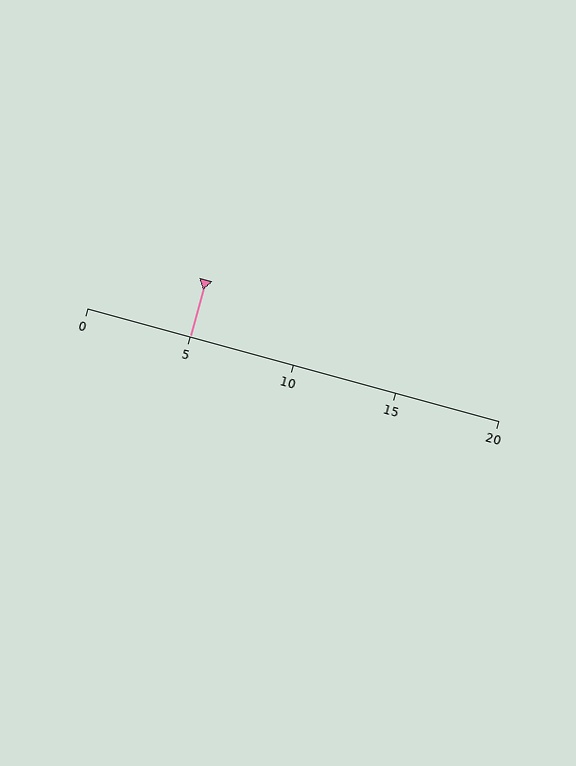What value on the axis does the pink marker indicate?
The marker indicates approximately 5.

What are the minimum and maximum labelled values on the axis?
The axis runs from 0 to 20.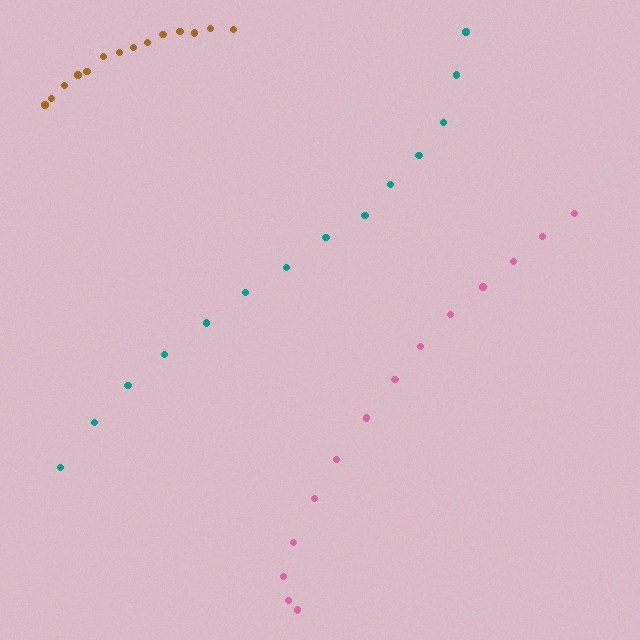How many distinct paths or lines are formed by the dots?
There are 3 distinct paths.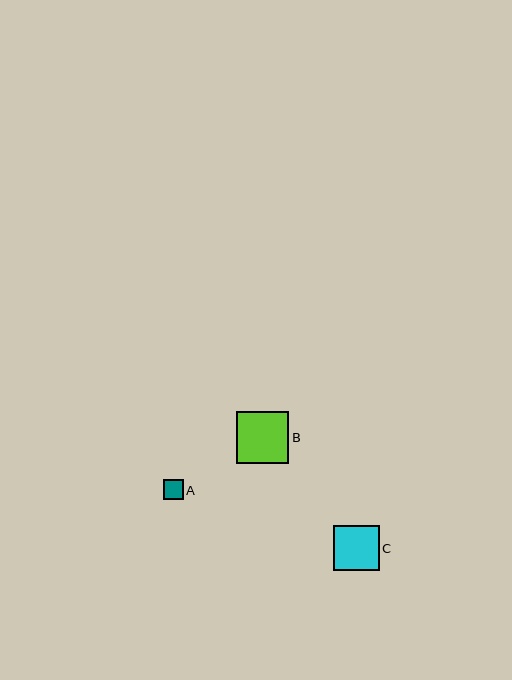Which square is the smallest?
Square A is the smallest with a size of approximately 19 pixels.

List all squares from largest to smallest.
From largest to smallest: B, C, A.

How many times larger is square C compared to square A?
Square C is approximately 2.3 times the size of square A.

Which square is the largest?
Square B is the largest with a size of approximately 52 pixels.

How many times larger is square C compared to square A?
Square C is approximately 2.3 times the size of square A.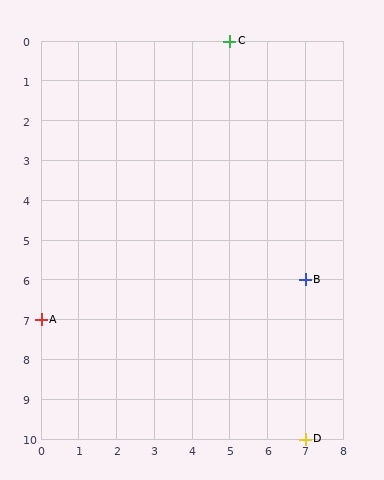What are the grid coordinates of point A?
Point A is at grid coordinates (0, 7).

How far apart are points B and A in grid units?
Points B and A are 7 columns and 1 row apart (about 7.1 grid units diagonally).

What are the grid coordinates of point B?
Point B is at grid coordinates (7, 6).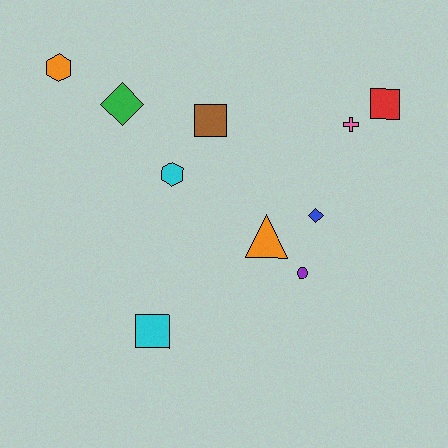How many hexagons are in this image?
There are 2 hexagons.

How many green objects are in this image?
There is 1 green object.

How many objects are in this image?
There are 10 objects.